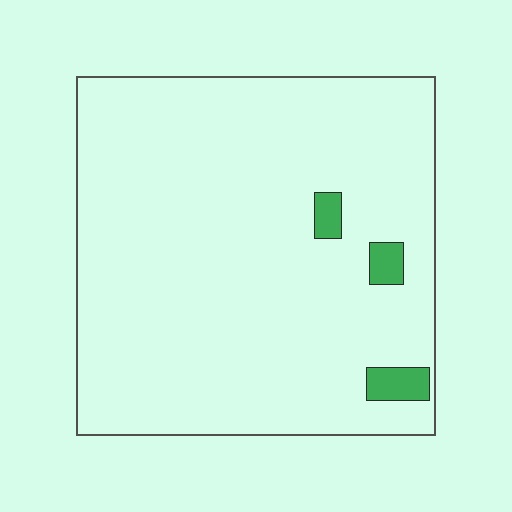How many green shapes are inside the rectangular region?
3.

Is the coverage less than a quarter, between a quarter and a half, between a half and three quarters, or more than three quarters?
Less than a quarter.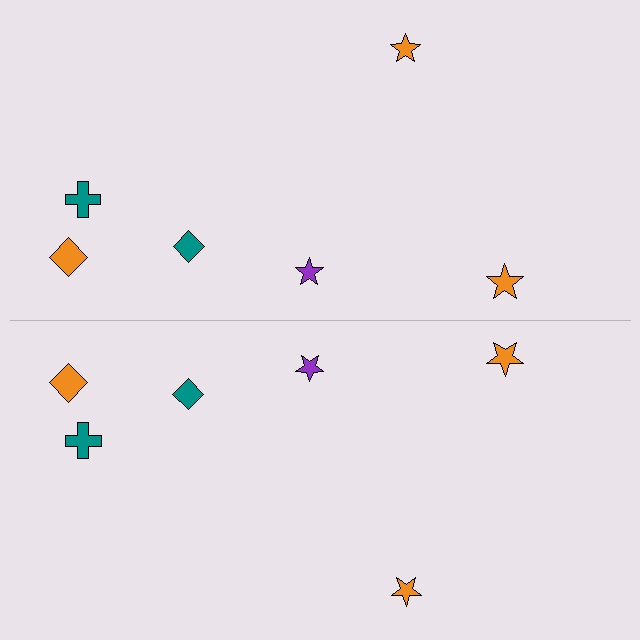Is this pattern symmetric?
Yes, this pattern has bilateral (reflection) symmetry.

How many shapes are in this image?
There are 12 shapes in this image.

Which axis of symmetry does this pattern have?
The pattern has a horizontal axis of symmetry running through the center of the image.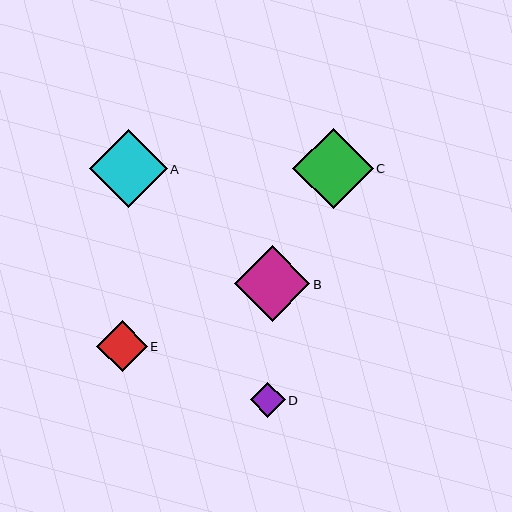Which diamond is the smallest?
Diamond D is the smallest with a size of approximately 35 pixels.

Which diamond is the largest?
Diamond C is the largest with a size of approximately 80 pixels.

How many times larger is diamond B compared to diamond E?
Diamond B is approximately 1.5 times the size of diamond E.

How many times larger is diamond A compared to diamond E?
Diamond A is approximately 1.5 times the size of diamond E.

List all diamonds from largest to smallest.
From largest to smallest: C, A, B, E, D.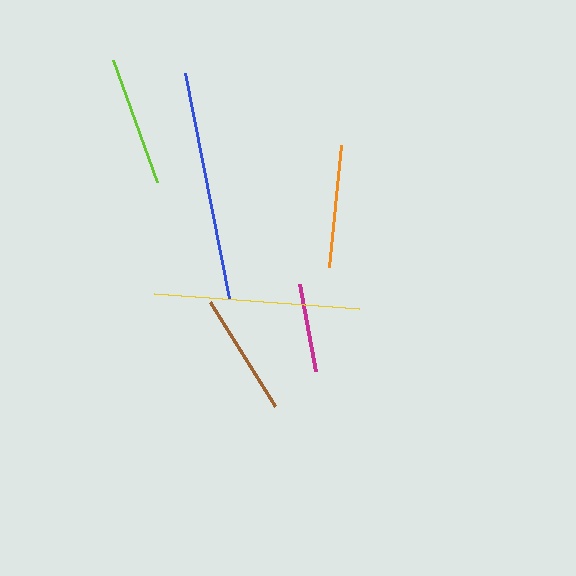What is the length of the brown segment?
The brown segment is approximately 122 pixels long.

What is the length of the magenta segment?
The magenta segment is approximately 89 pixels long.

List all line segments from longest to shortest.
From longest to shortest: blue, yellow, lime, orange, brown, magenta.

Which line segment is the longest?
The blue line is the longest at approximately 229 pixels.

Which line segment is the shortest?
The magenta line is the shortest at approximately 89 pixels.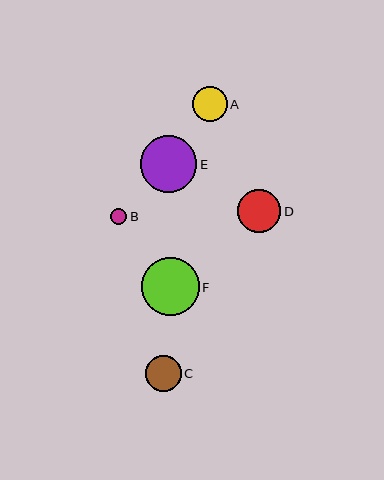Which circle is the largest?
Circle F is the largest with a size of approximately 58 pixels.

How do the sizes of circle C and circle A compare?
Circle C and circle A are approximately the same size.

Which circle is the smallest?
Circle B is the smallest with a size of approximately 16 pixels.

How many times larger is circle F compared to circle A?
Circle F is approximately 1.7 times the size of circle A.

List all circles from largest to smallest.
From largest to smallest: F, E, D, C, A, B.